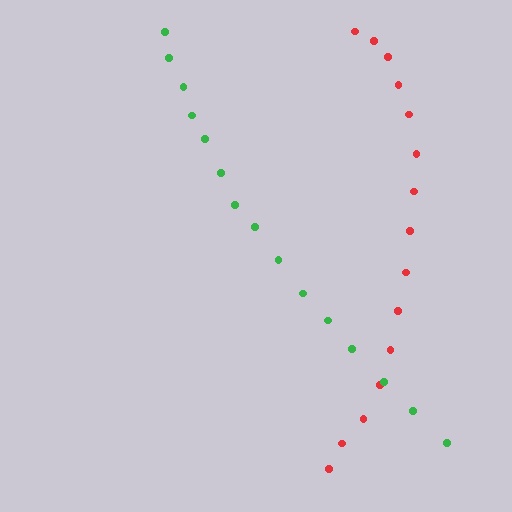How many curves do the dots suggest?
There are 2 distinct paths.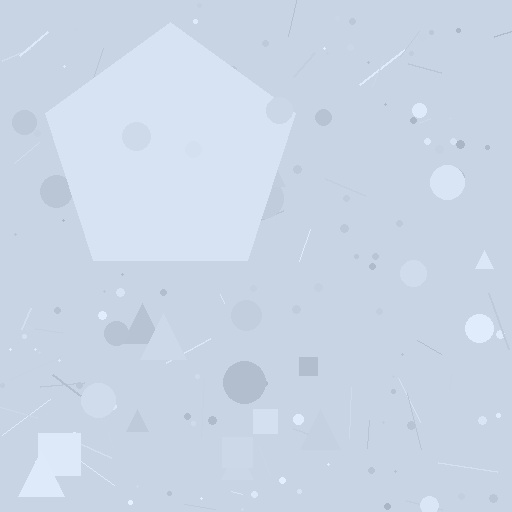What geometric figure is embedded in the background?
A pentagon is embedded in the background.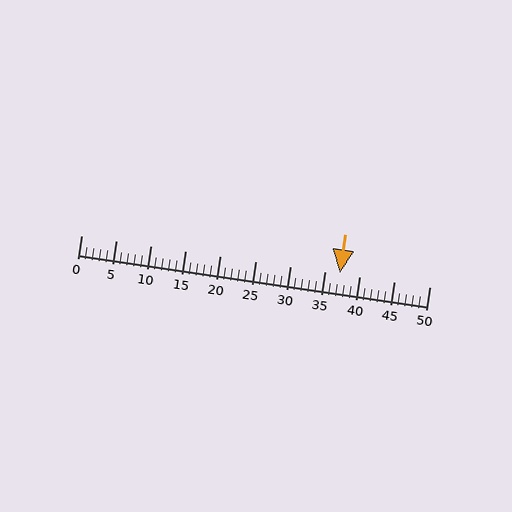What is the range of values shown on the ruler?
The ruler shows values from 0 to 50.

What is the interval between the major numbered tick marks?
The major tick marks are spaced 5 units apart.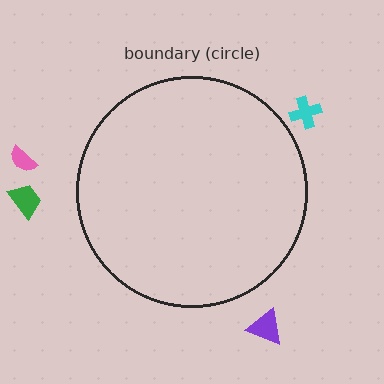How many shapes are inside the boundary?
0 inside, 4 outside.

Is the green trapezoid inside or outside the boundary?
Outside.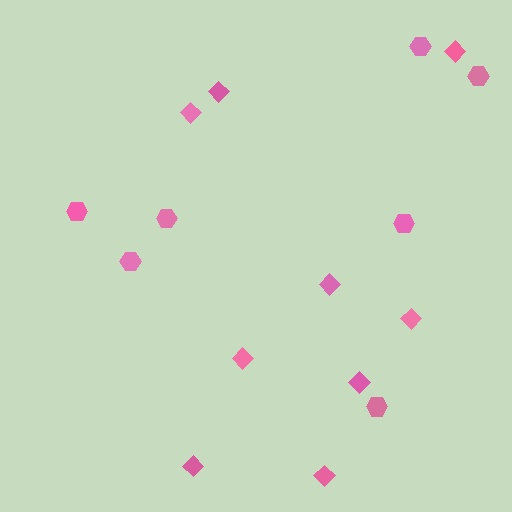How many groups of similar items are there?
There are 2 groups: one group of hexagons (7) and one group of diamonds (9).